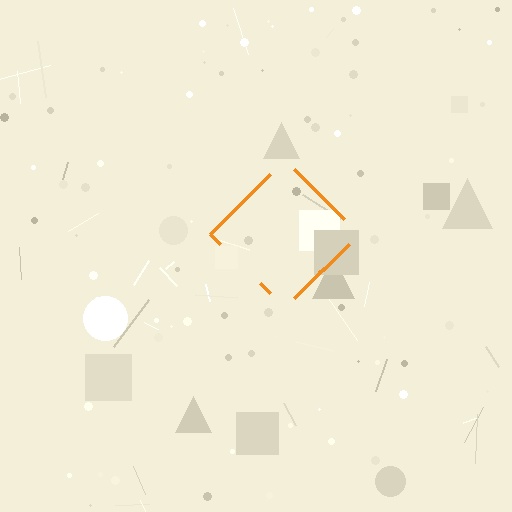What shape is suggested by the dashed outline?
The dashed outline suggests a diamond.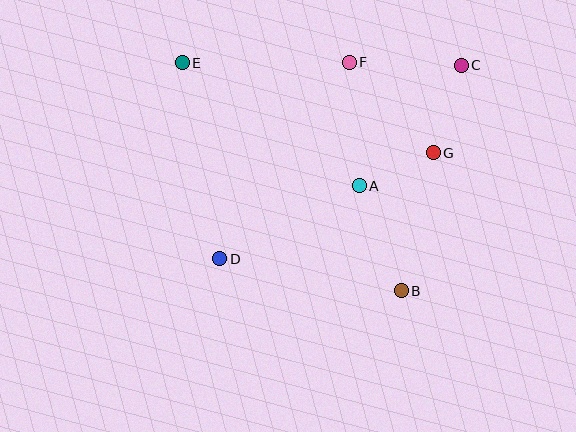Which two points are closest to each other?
Points A and G are closest to each other.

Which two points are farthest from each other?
Points B and E are farthest from each other.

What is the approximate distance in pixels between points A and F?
The distance between A and F is approximately 124 pixels.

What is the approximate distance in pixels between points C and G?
The distance between C and G is approximately 92 pixels.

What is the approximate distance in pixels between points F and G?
The distance between F and G is approximately 124 pixels.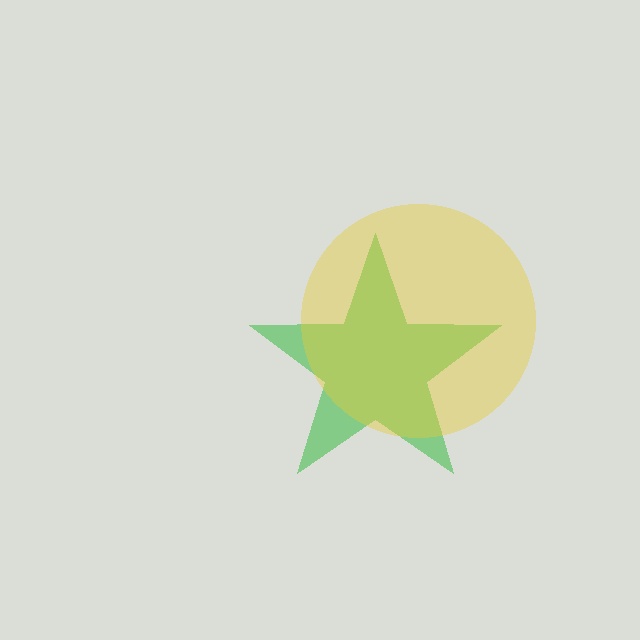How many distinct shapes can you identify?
There are 2 distinct shapes: a green star, a yellow circle.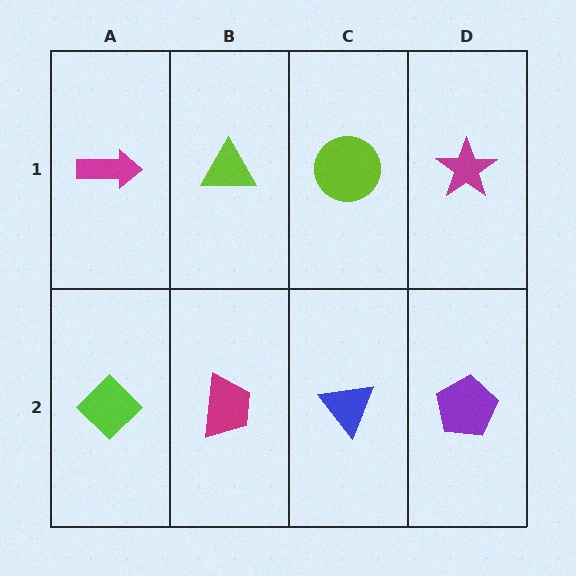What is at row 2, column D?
A purple pentagon.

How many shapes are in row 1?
4 shapes.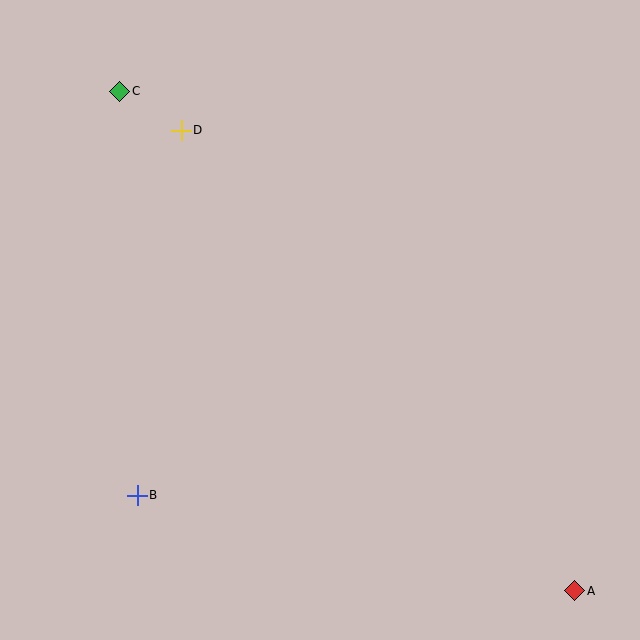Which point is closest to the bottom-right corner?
Point A is closest to the bottom-right corner.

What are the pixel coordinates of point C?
Point C is at (120, 91).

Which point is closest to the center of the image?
Point D at (181, 130) is closest to the center.